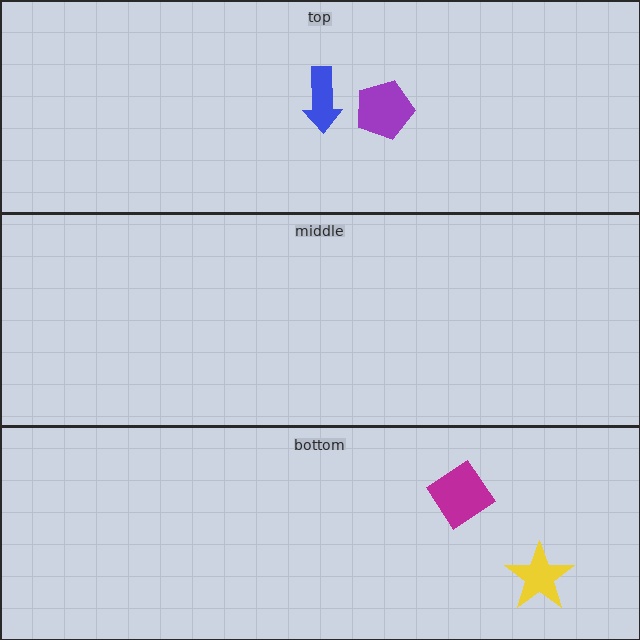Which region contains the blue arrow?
The top region.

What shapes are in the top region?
The blue arrow, the purple pentagon.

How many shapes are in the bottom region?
2.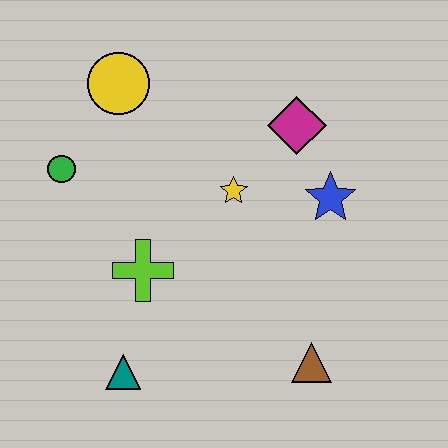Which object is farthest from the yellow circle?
The brown triangle is farthest from the yellow circle.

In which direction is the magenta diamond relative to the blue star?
The magenta diamond is above the blue star.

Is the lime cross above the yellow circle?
No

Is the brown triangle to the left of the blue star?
Yes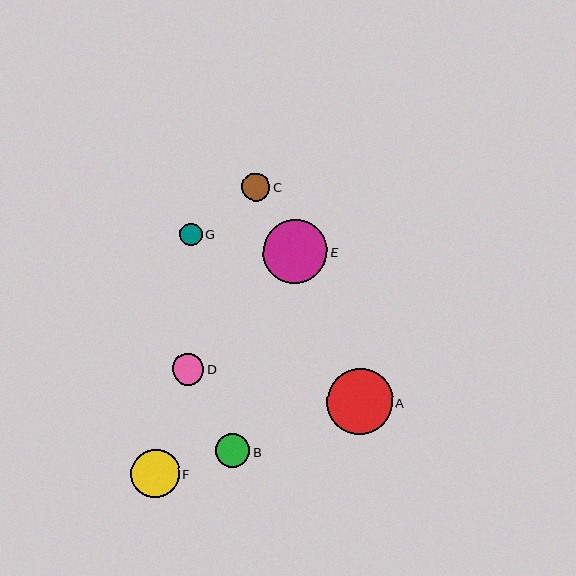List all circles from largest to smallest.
From largest to smallest: A, E, F, B, D, C, G.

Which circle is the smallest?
Circle G is the smallest with a size of approximately 22 pixels.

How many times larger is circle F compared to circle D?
Circle F is approximately 1.6 times the size of circle D.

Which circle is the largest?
Circle A is the largest with a size of approximately 66 pixels.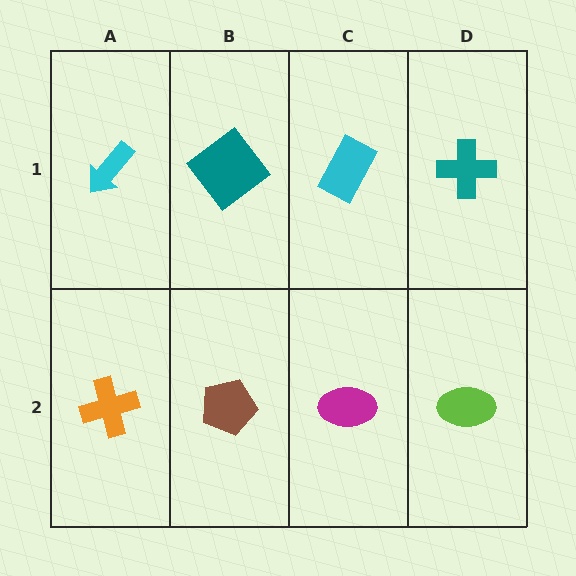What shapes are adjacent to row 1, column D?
A lime ellipse (row 2, column D), a cyan rectangle (row 1, column C).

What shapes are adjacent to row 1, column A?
An orange cross (row 2, column A), a teal diamond (row 1, column B).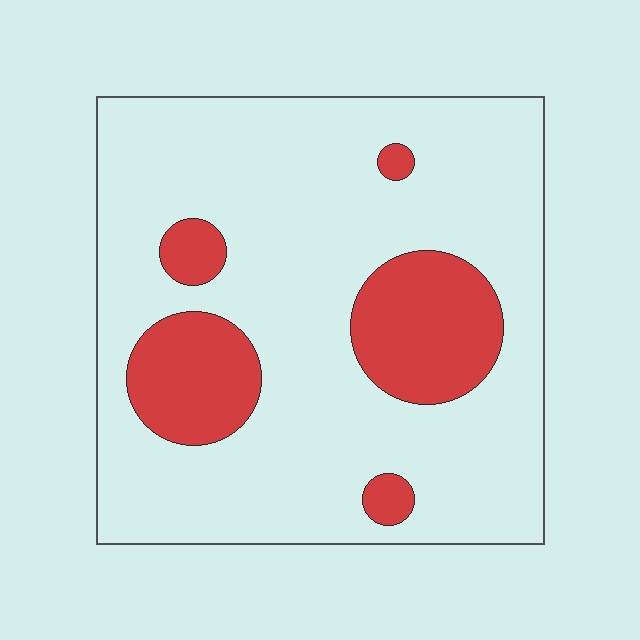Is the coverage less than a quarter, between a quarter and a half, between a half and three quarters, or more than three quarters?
Less than a quarter.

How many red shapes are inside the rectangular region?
5.